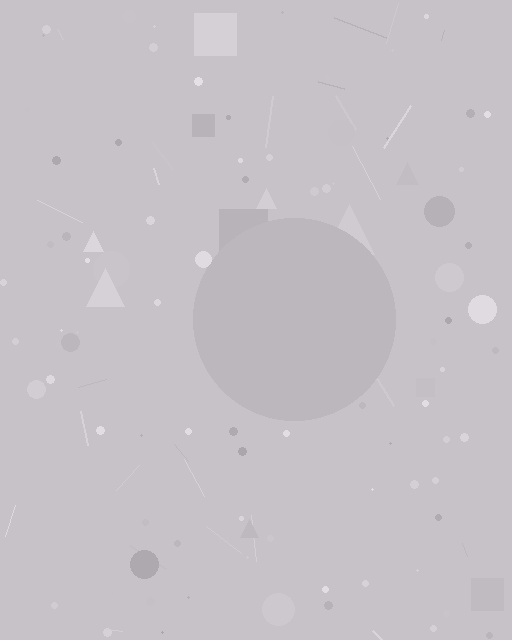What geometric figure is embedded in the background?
A circle is embedded in the background.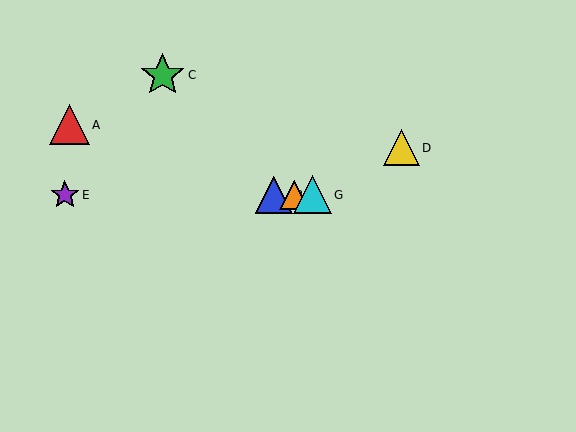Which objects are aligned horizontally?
Objects B, E, F, G are aligned horizontally.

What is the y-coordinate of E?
Object E is at y≈195.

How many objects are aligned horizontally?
4 objects (B, E, F, G) are aligned horizontally.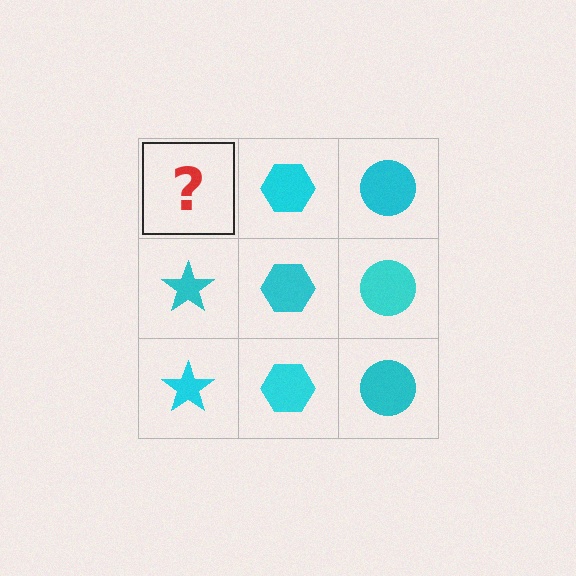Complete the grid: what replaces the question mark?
The question mark should be replaced with a cyan star.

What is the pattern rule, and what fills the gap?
The rule is that each column has a consistent shape. The gap should be filled with a cyan star.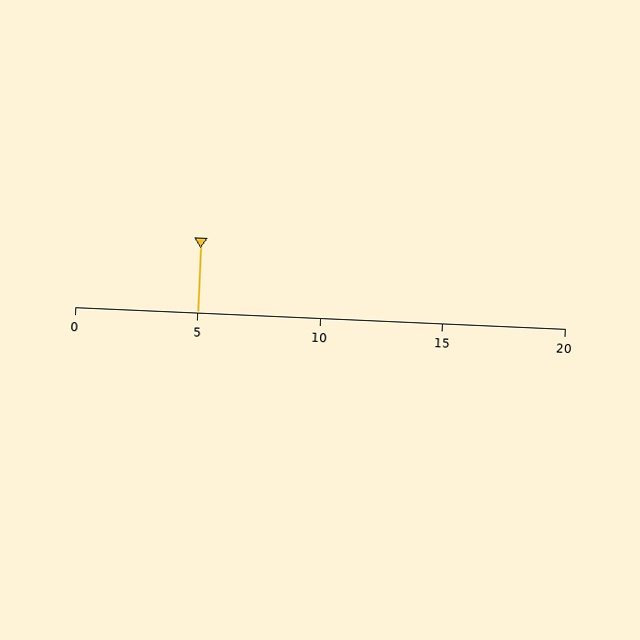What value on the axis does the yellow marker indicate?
The marker indicates approximately 5.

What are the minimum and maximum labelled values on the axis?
The axis runs from 0 to 20.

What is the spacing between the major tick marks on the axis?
The major ticks are spaced 5 apart.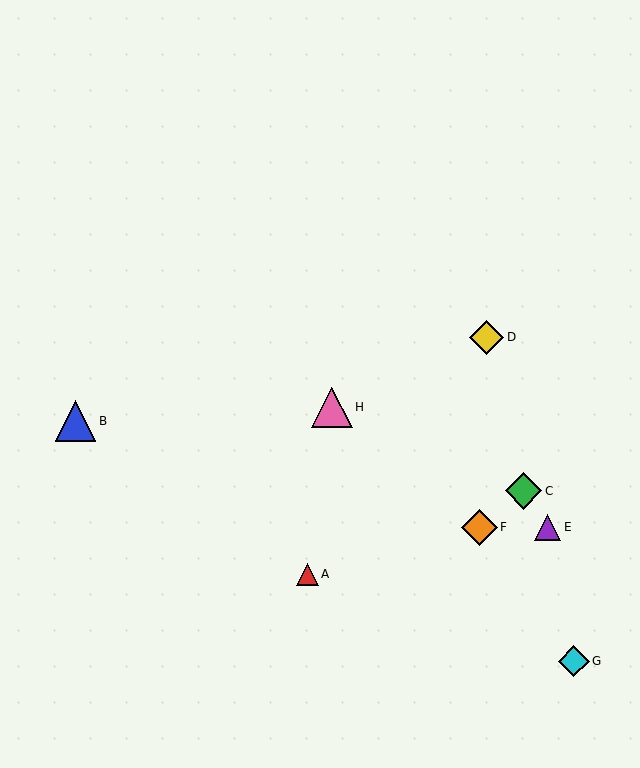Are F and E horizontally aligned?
Yes, both are at y≈527.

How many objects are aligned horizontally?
2 objects (E, F) are aligned horizontally.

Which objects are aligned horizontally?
Objects E, F are aligned horizontally.